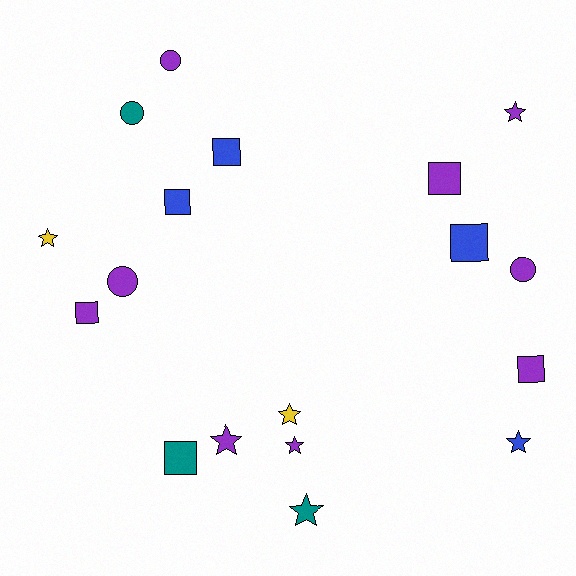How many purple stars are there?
There are 3 purple stars.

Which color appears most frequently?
Purple, with 9 objects.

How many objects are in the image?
There are 18 objects.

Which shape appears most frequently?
Square, with 7 objects.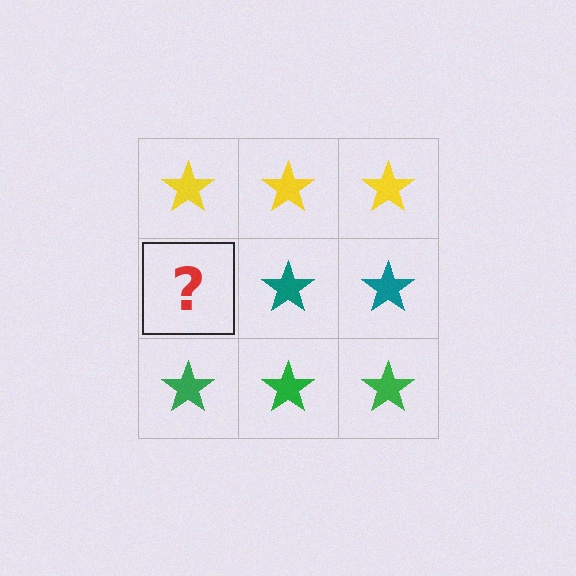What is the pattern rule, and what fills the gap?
The rule is that each row has a consistent color. The gap should be filled with a teal star.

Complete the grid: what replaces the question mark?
The question mark should be replaced with a teal star.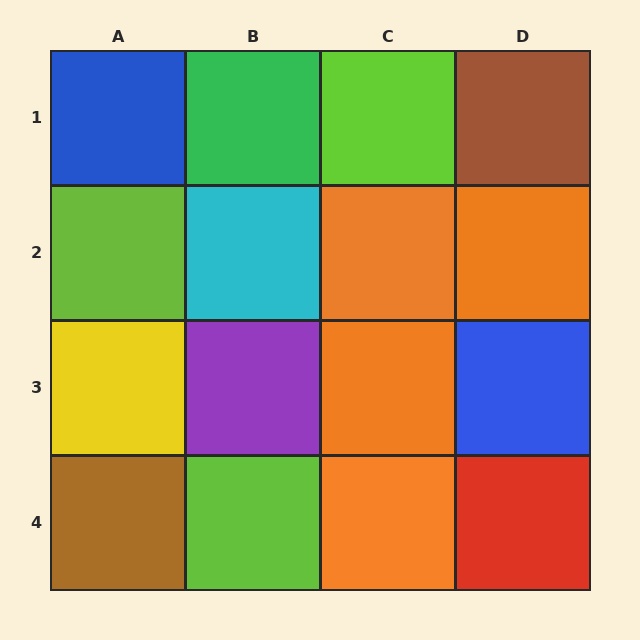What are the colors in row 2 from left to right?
Lime, cyan, orange, orange.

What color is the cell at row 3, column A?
Yellow.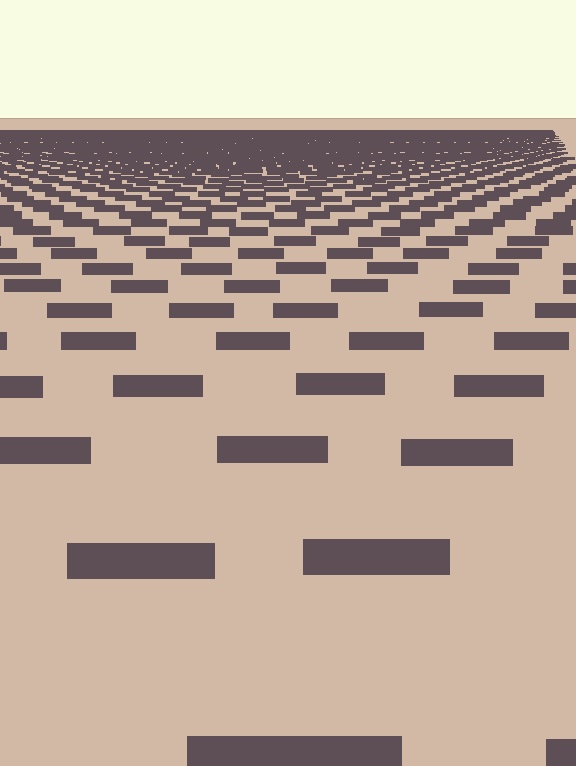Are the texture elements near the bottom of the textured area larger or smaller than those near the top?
Larger. Near the bottom, elements are closer to the viewer and appear at a bigger on-screen size.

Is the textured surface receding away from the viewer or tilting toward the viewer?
The surface is receding away from the viewer. Texture elements get smaller and denser toward the top.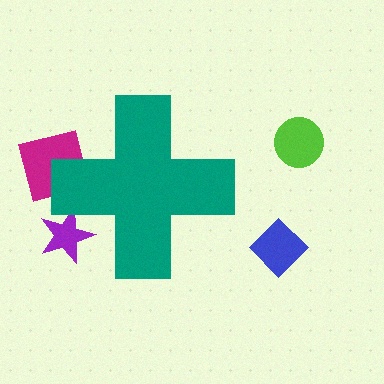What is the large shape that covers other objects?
A teal cross.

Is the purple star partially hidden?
Yes, the purple star is partially hidden behind the teal cross.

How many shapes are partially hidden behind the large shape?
2 shapes are partially hidden.